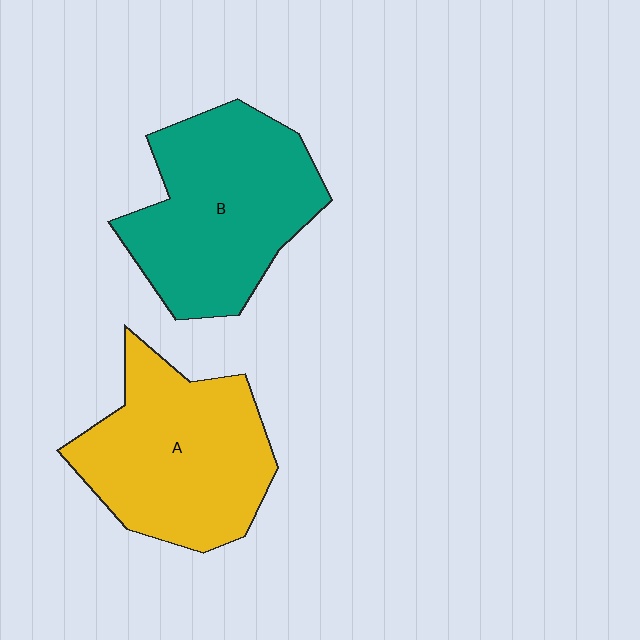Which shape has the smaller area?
Shape A (yellow).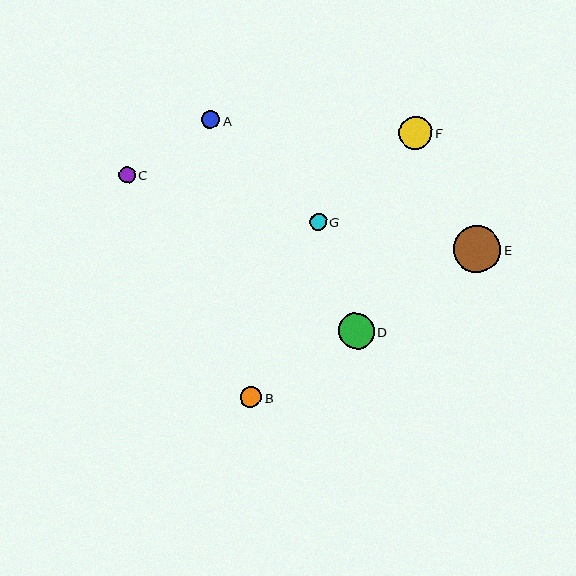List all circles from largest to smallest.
From largest to smallest: E, D, F, B, A, G, C.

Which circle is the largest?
Circle E is the largest with a size of approximately 47 pixels.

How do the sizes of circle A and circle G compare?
Circle A and circle G are approximately the same size.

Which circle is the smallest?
Circle C is the smallest with a size of approximately 17 pixels.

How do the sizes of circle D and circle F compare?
Circle D and circle F are approximately the same size.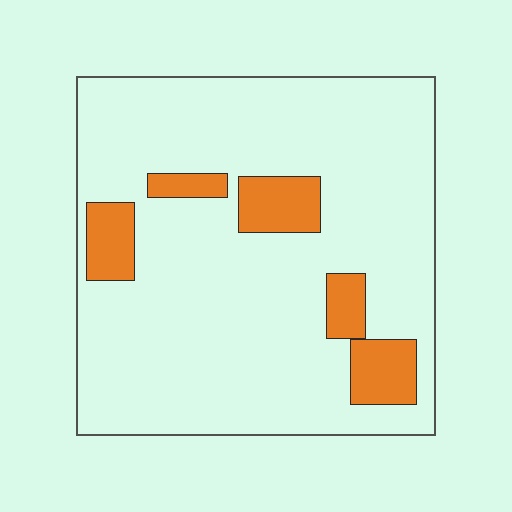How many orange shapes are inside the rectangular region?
5.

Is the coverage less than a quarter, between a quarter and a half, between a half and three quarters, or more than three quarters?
Less than a quarter.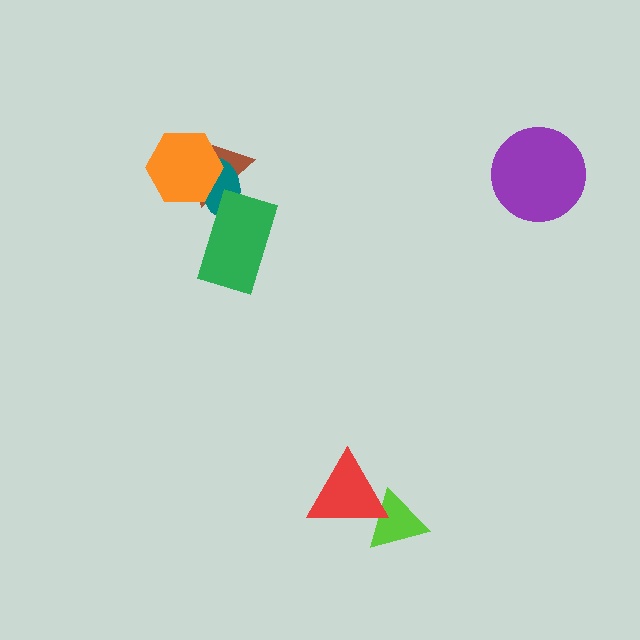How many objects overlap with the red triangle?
1 object overlaps with the red triangle.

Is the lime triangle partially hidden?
Yes, it is partially covered by another shape.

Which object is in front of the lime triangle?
The red triangle is in front of the lime triangle.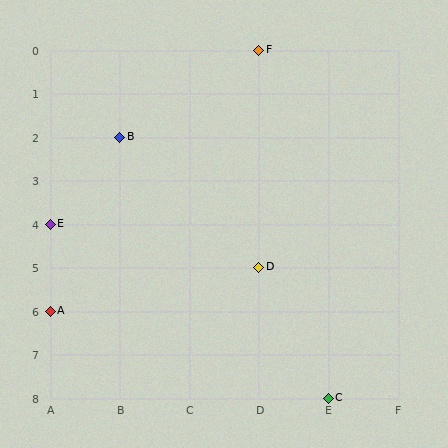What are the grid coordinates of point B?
Point B is at grid coordinates (B, 2).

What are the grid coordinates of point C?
Point C is at grid coordinates (E, 8).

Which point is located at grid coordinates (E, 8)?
Point C is at (E, 8).